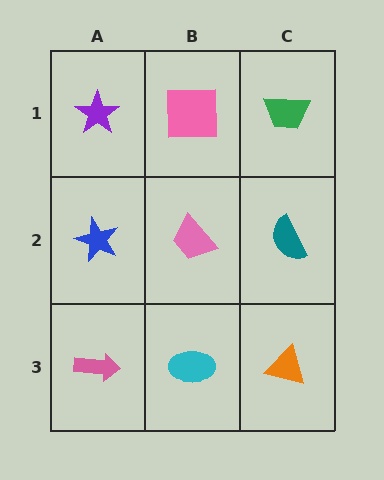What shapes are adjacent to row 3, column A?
A blue star (row 2, column A), a cyan ellipse (row 3, column B).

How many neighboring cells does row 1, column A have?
2.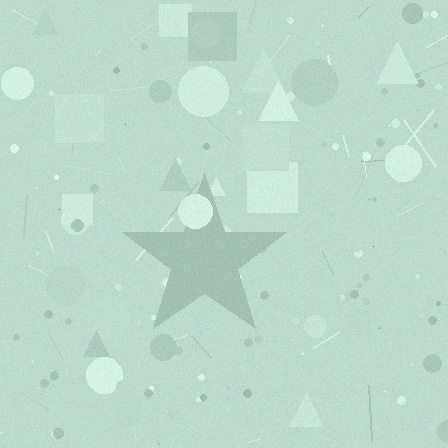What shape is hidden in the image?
A star is hidden in the image.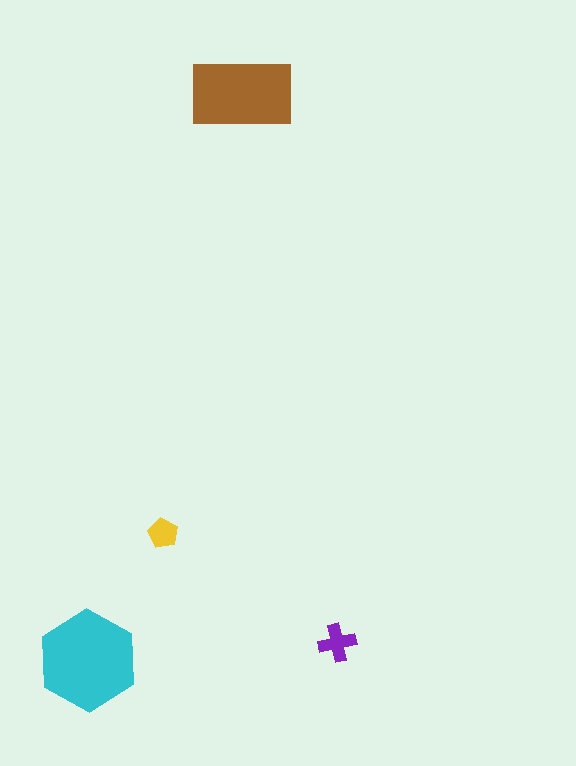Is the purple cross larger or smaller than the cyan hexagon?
Smaller.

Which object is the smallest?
The yellow pentagon.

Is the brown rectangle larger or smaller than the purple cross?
Larger.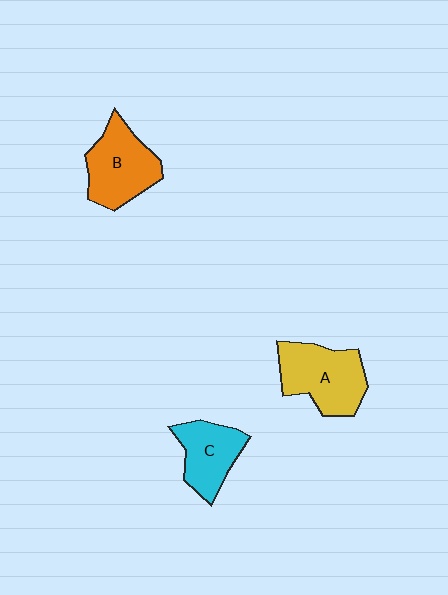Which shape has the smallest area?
Shape C (cyan).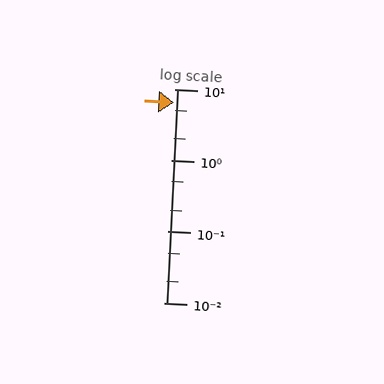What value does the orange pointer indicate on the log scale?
The pointer indicates approximately 6.5.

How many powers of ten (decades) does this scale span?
The scale spans 3 decades, from 0.01 to 10.